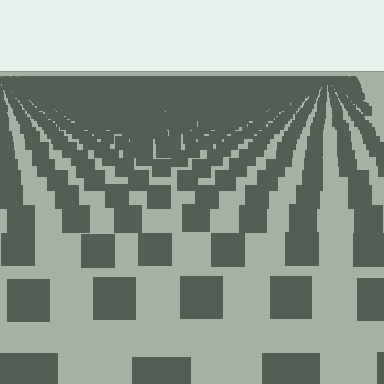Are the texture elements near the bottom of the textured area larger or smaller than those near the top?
Larger. Near the bottom, elements are closer to the viewer and appear at a bigger on-screen size.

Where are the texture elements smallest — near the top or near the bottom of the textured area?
Near the top.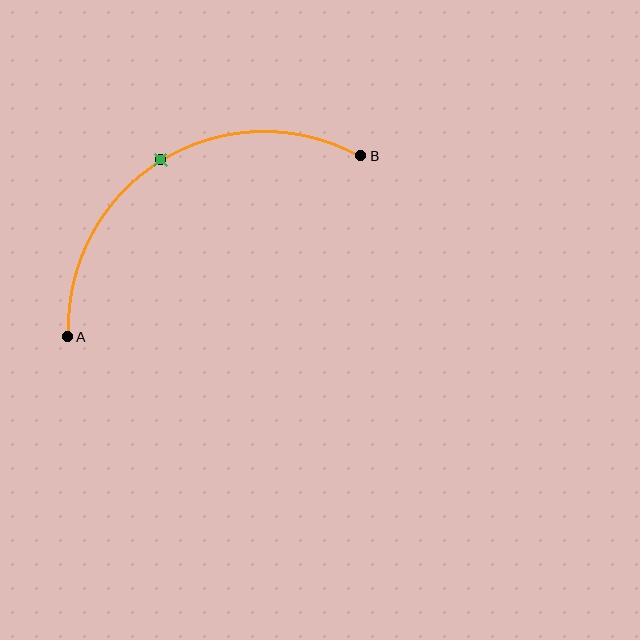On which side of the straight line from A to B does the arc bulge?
The arc bulges above the straight line connecting A and B.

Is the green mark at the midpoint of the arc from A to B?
Yes. The green mark lies on the arc at equal arc-length from both A and B — it is the arc midpoint.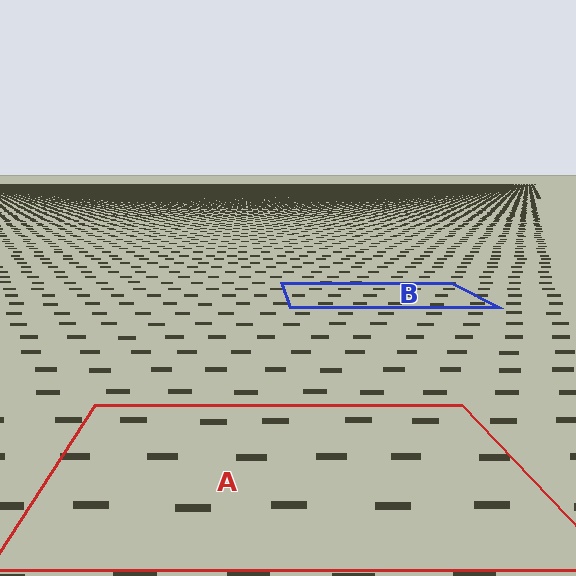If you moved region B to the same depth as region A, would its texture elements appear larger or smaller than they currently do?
They would appear larger. At a closer depth, the same texture elements are projected at a bigger on-screen size.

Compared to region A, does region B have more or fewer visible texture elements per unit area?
Region B has more texture elements per unit area — they are packed more densely because it is farther away.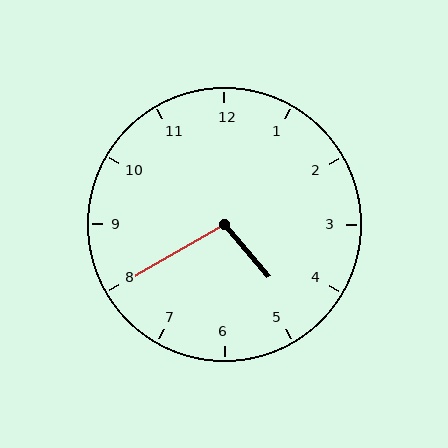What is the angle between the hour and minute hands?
Approximately 100 degrees.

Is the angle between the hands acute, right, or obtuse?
It is obtuse.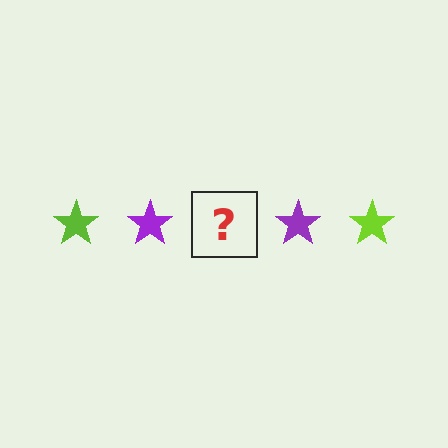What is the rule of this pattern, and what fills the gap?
The rule is that the pattern cycles through lime, purple stars. The gap should be filled with a lime star.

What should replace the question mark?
The question mark should be replaced with a lime star.